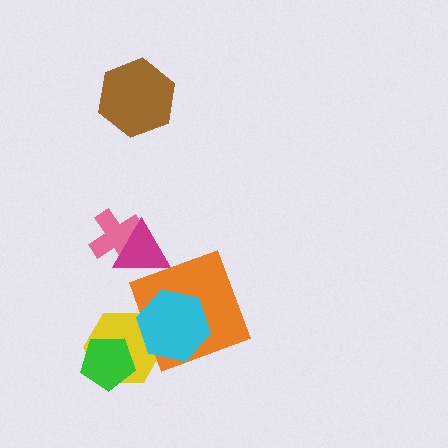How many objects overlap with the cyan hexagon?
2 objects overlap with the cyan hexagon.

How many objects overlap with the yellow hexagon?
3 objects overlap with the yellow hexagon.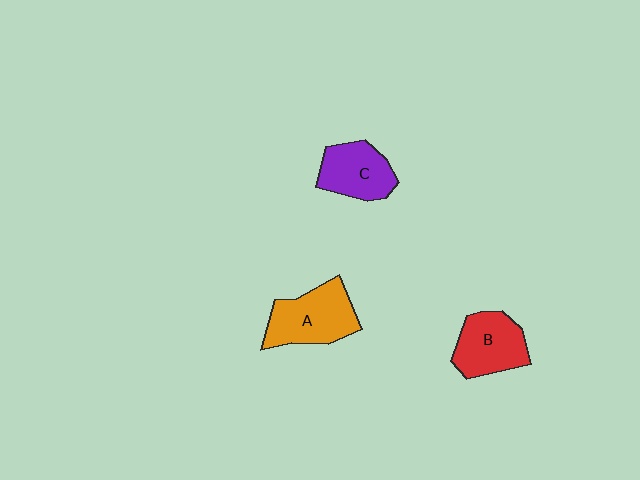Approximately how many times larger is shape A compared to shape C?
Approximately 1.2 times.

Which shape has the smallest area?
Shape C (purple).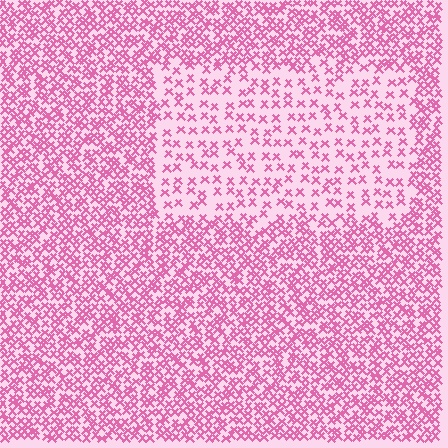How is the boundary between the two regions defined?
The boundary is defined by a change in element density (approximately 2.3x ratio). All elements are the same color, size, and shape.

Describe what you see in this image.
The image contains small pink elements arranged at two different densities. A rectangle-shaped region is visible where the elements are less densely packed than the surrounding area.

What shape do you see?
I see a rectangle.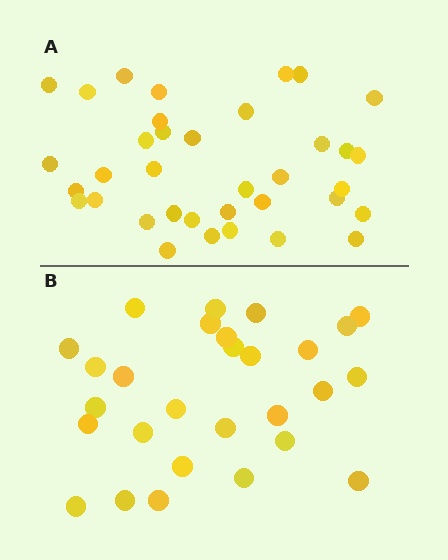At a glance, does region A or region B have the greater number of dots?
Region A (the top region) has more dots.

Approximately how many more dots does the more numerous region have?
Region A has roughly 8 or so more dots than region B.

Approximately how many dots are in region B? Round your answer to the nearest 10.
About 30 dots. (The exact count is 28, which rounds to 30.)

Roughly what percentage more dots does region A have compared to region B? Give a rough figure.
About 30% more.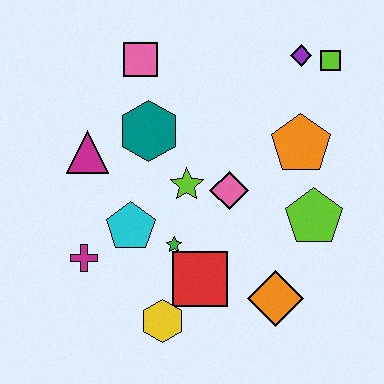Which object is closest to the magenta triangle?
The teal hexagon is closest to the magenta triangle.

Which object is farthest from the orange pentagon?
The magenta cross is farthest from the orange pentagon.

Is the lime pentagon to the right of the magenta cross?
Yes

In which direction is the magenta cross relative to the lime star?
The magenta cross is to the left of the lime star.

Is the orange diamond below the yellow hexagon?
No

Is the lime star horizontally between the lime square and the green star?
Yes